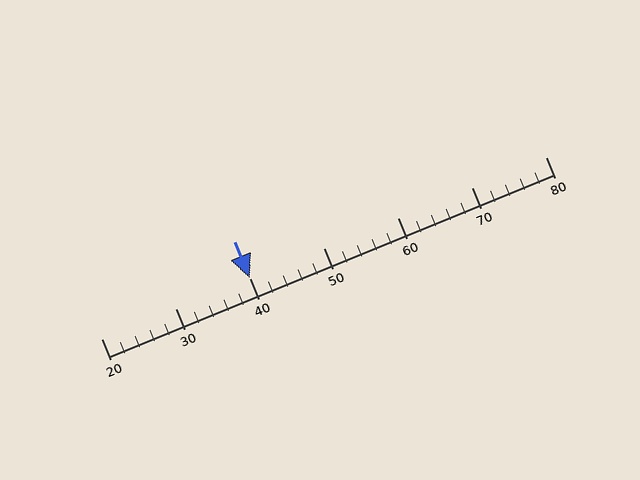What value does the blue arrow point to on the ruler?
The blue arrow points to approximately 40.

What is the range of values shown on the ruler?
The ruler shows values from 20 to 80.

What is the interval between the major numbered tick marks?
The major tick marks are spaced 10 units apart.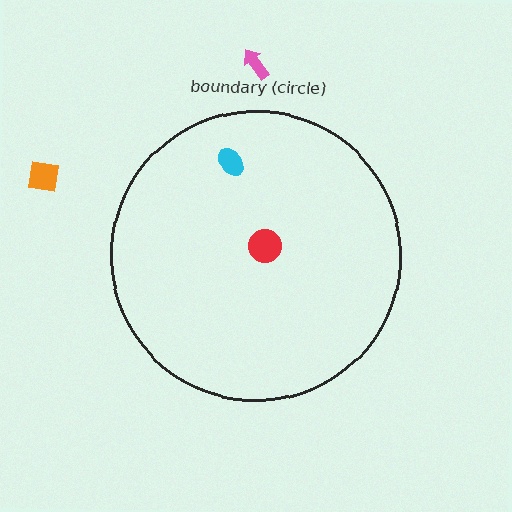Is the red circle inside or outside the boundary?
Inside.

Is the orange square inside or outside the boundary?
Outside.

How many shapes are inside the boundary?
2 inside, 2 outside.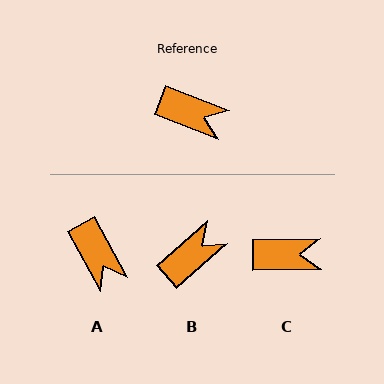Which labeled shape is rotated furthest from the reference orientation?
B, about 63 degrees away.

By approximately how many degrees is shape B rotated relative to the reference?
Approximately 63 degrees counter-clockwise.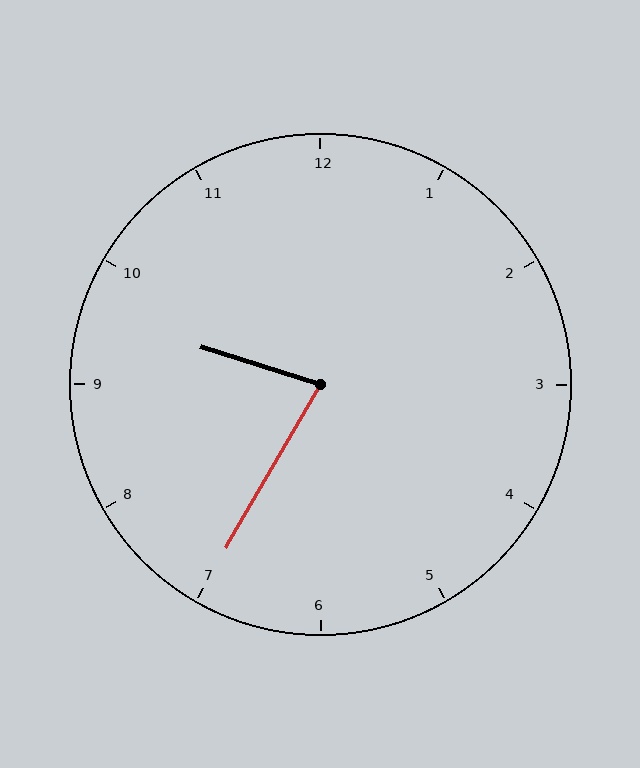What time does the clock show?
9:35.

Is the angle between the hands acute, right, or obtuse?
It is acute.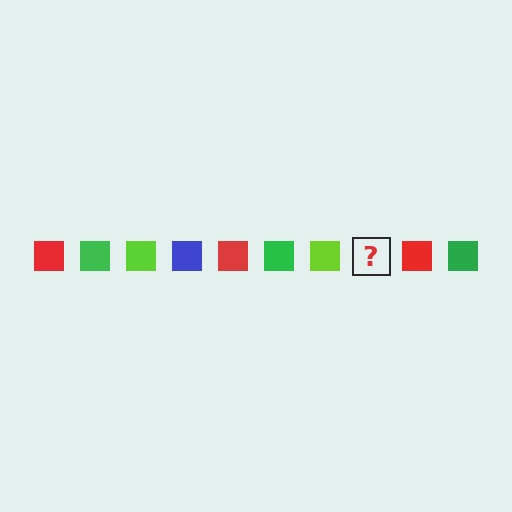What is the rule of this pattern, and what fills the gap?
The rule is that the pattern cycles through red, green, lime, blue squares. The gap should be filled with a blue square.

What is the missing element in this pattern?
The missing element is a blue square.